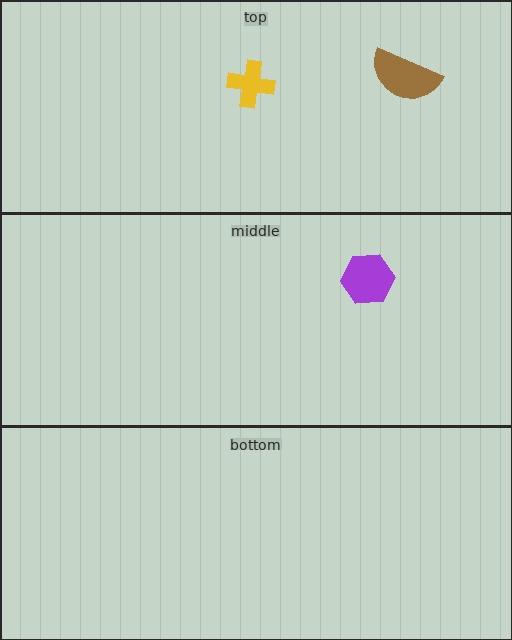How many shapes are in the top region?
2.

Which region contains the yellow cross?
The top region.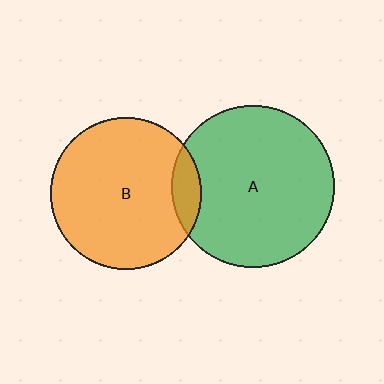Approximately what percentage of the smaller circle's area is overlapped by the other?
Approximately 10%.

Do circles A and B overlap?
Yes.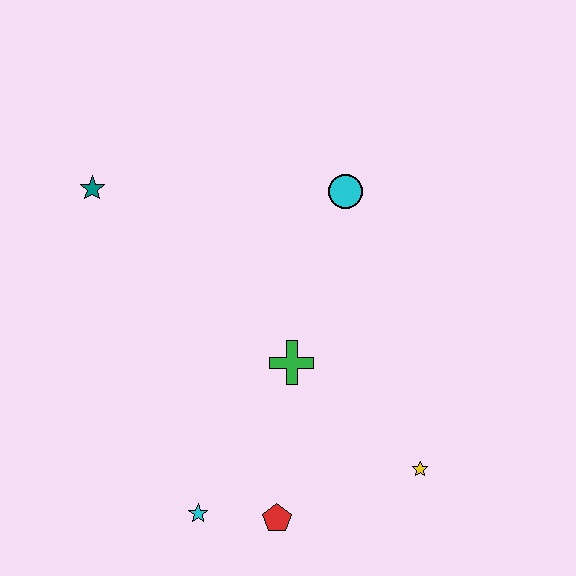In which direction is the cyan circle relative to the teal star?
The cyan circle is to the right of the teal star.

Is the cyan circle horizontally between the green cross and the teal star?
No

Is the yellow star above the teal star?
No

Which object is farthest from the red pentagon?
The teal star is farthest from the red pentagon.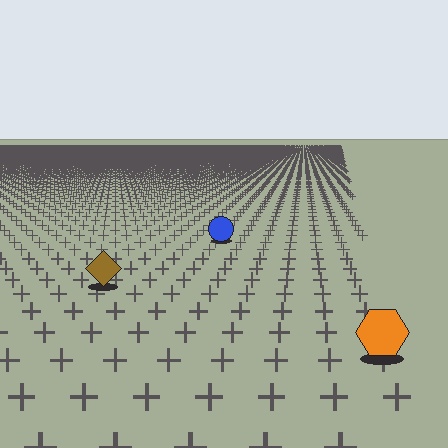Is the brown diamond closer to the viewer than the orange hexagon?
No. The orange hexagon is closer — you can tell from the texture gradient: the ground texture is coarser near it.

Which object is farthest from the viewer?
The blue circle is farthest from the viewer. It appears smaller and the ground texture around it is denser.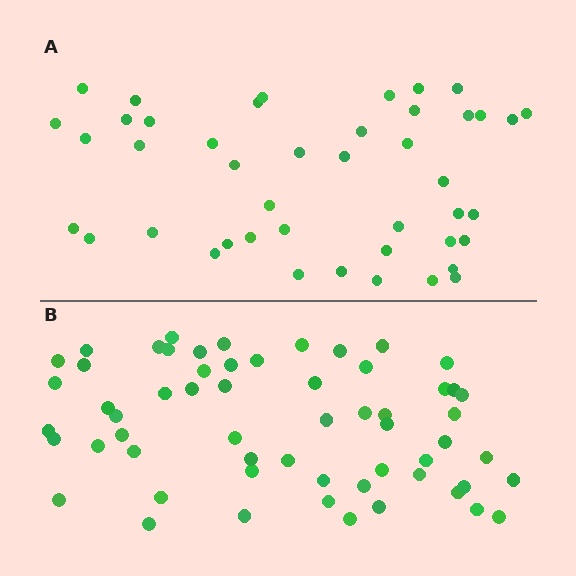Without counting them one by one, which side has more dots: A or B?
Region B (the bottom region) has more dots.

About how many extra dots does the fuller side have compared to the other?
Region B has approximately 15 more dots than region A.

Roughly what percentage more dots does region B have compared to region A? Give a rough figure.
About 35% more.